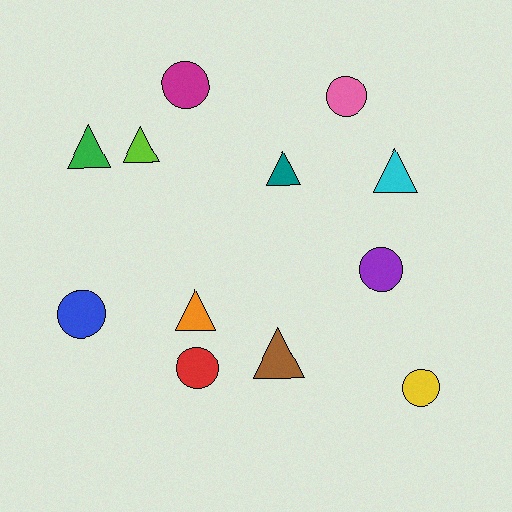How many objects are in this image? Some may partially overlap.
There are 12 objects.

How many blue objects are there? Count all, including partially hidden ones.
There is 1 blue object.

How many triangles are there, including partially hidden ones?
There are 6 triangles.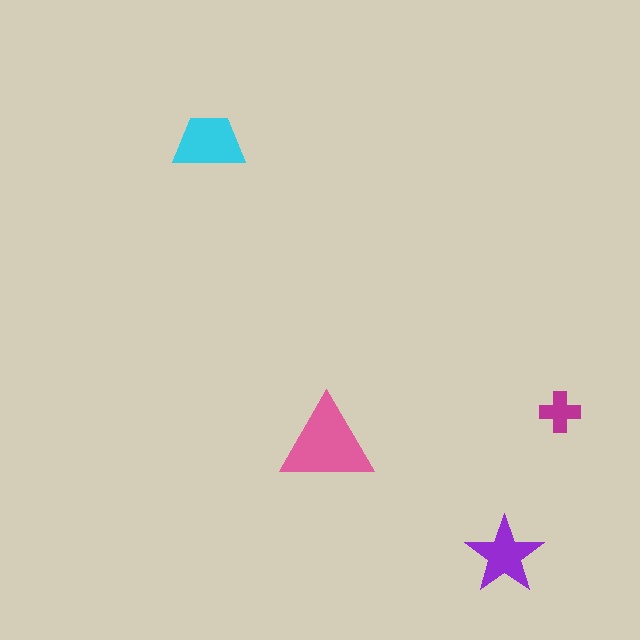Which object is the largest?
The pink triangle.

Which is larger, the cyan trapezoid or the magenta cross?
The cyan trapezoid.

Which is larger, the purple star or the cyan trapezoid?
The cyan trapezoid.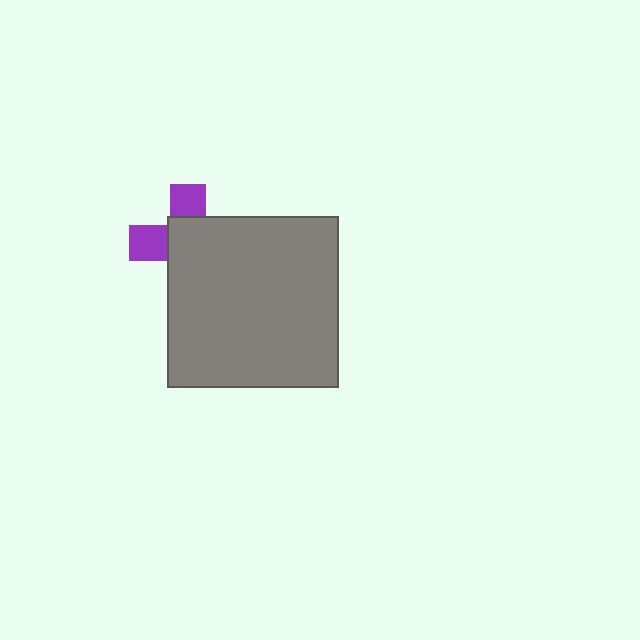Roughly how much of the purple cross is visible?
A small part of it is visible (roughly 35%).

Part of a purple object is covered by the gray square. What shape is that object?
It is a cross.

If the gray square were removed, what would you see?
You would see the complete purple cross.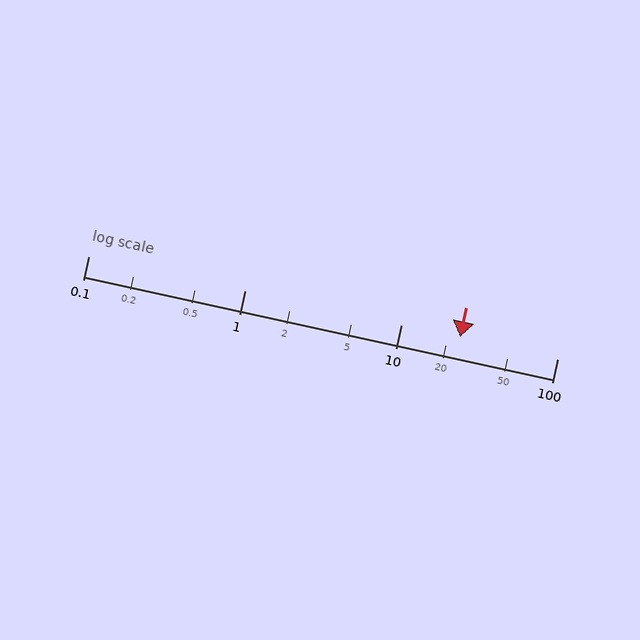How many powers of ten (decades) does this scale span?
The scale spans 3 decades, from 0.1 to 100.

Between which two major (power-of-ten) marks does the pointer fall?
The pointer is between 10 and 100.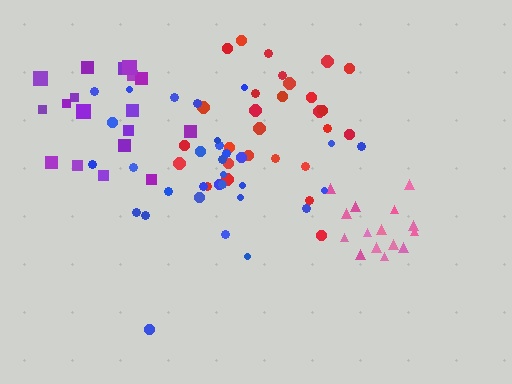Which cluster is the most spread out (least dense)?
Blue.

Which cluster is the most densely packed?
Pink.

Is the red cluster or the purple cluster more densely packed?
Purple.